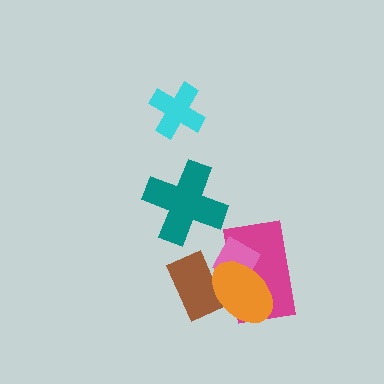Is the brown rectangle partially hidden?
Yes, it is partially covered by another shape.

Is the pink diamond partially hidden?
Yes, it is partially covered by another shape.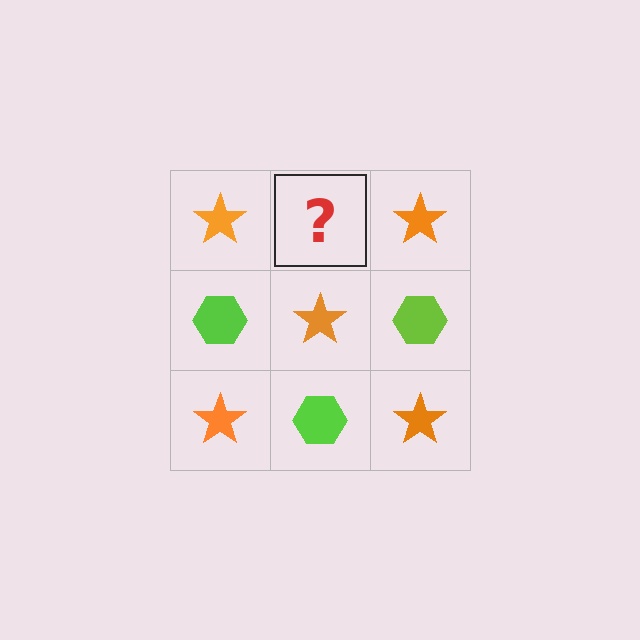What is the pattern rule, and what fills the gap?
The rule is that it alternates orange star and lime hexagon in a checkerboard pattern. The gap should be filled with a lime hexagon.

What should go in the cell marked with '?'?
The missing cell should contain a lime hexagon.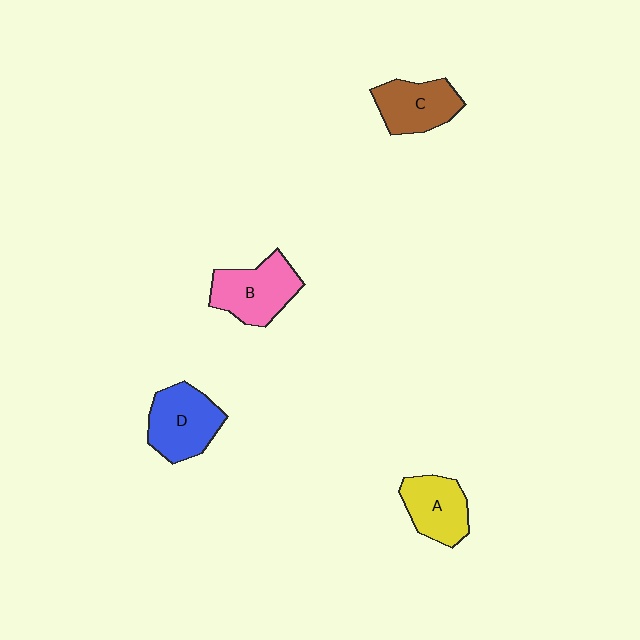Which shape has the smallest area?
Shape A (yellow).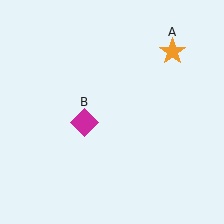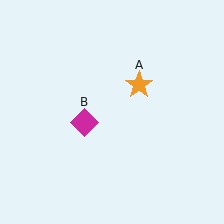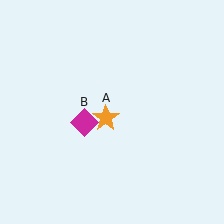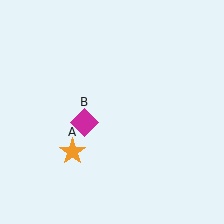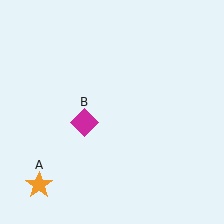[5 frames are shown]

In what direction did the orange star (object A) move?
The orange star (object A) moved down and to the left.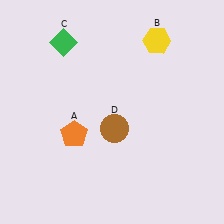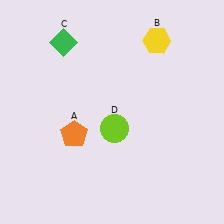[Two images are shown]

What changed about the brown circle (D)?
In Image 1, D is brown. In Image 2, it changed to lime.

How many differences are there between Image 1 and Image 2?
There is 1 difference between the two images.